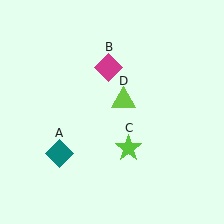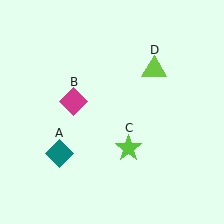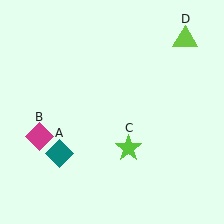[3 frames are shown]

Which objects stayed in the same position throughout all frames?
Teal diamond (object A) and lime star (object C) remained stationary.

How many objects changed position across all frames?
2 objects changed position: magenta diamond (object B), lime triangle (object D).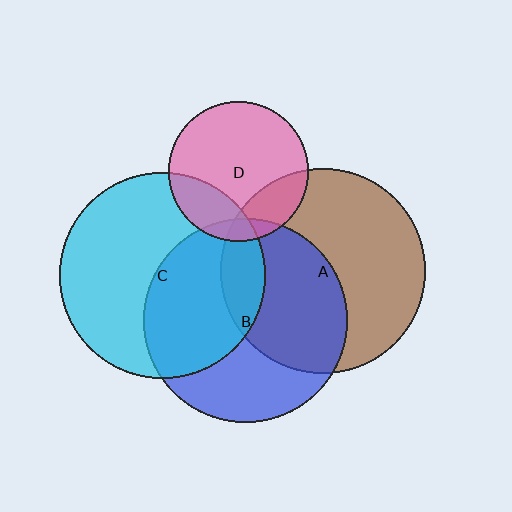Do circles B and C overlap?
Yes.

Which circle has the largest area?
Circle C (cyan).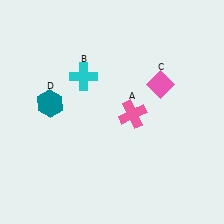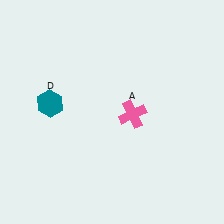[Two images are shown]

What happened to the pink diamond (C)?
The pink diamond (C) was removed in Image 2. It was in the top-right area of Image 1.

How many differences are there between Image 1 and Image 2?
There are 2 differences between the two images.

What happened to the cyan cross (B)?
The cyan cross (B) was removed in Image 2. It was in the top-left area of Image 1.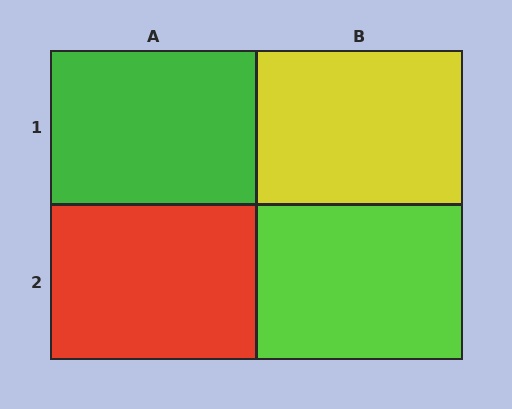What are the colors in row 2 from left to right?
Red, lime.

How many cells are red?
1 cell is red.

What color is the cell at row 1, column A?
Green.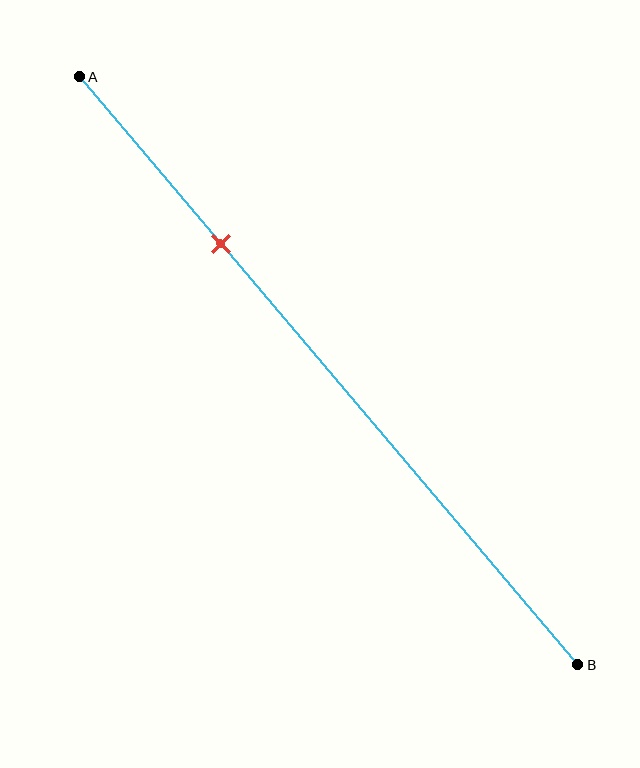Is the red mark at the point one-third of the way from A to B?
No, the mark is at about 30% from A, not at the 33% one-third point.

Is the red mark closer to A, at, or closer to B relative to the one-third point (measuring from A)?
The red mark is closer to point A than the one-third point of segment AB.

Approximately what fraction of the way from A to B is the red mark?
The red mark is approximately 30% of the way from A to B.